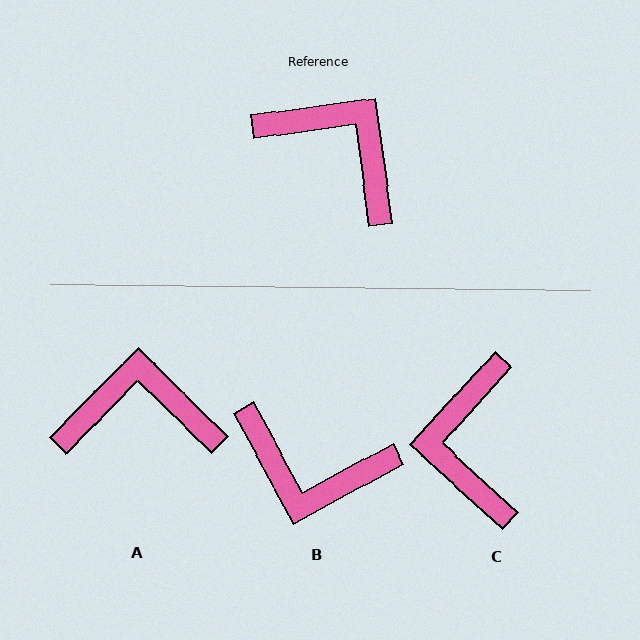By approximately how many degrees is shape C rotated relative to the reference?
Approximately 130 degrees counter-clockwise.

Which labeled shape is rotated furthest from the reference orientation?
B, about 159 degrees away.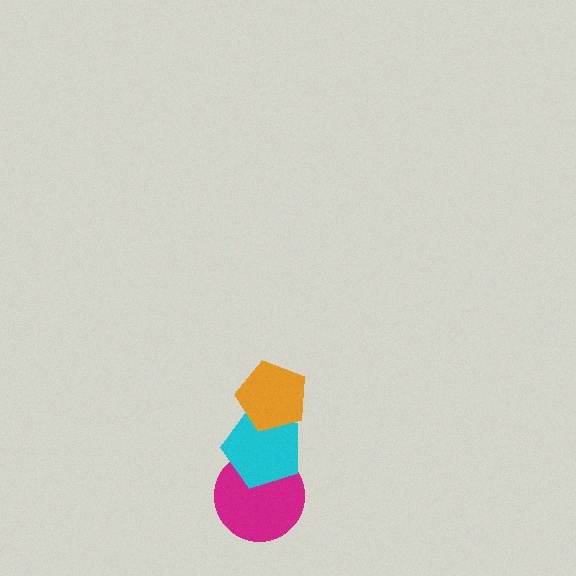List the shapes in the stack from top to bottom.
From top to bottom: the orange pentagon, the cyan pentagon, the magenta circle.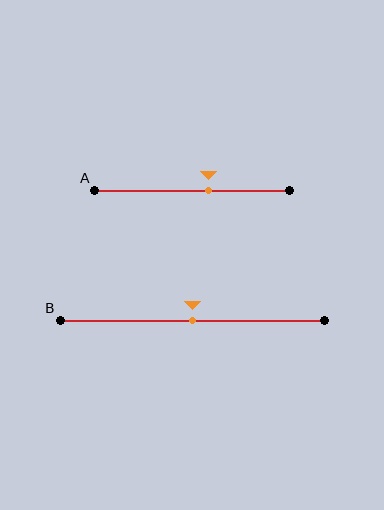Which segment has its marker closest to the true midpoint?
Segment B has its marker closest to the true midpoint.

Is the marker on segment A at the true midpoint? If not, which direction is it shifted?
No, the marker on segment A is shifted to the right by about 9% of the segment length.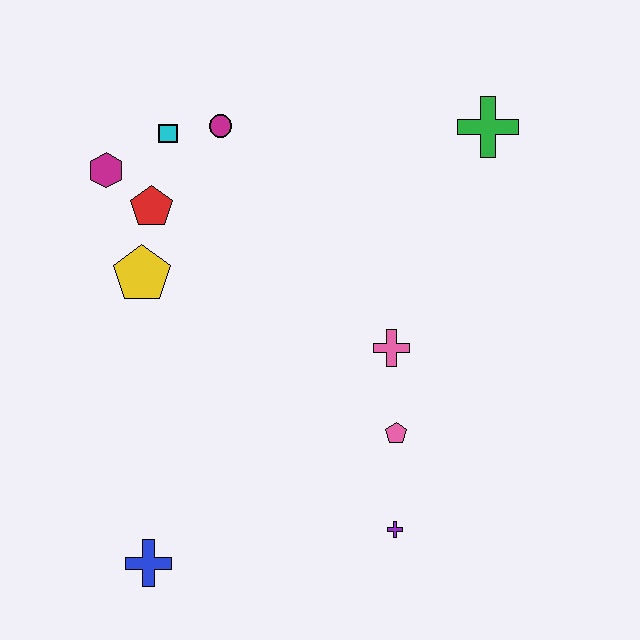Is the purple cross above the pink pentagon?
No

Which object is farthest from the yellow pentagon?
The green cross is farthest from the yellow pentagon.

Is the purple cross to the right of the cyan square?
Yes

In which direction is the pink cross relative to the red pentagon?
The pink cross is to the right of the red pentagon.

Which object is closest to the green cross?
The pink cross is closest to the green cross.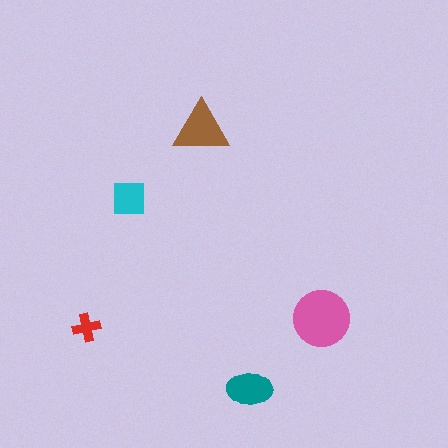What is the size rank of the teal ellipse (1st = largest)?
3rd.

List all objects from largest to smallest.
The pink circle, the brown triangle, the teal ellipse, the cyan square, the red cross.